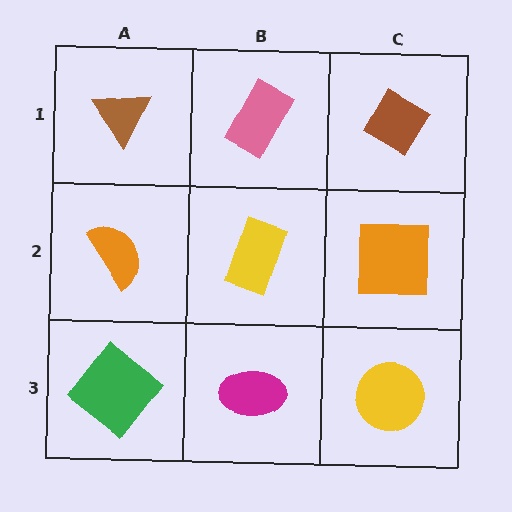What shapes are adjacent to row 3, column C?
An orange square (row 2, column C), a magenta ellipse (row 3, column B).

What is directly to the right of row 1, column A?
A pink rectangle.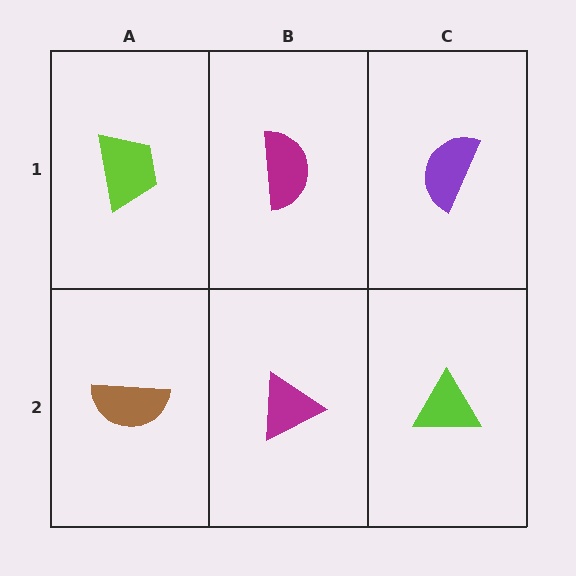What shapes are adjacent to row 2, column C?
A purple semicircle (row 1, column C), a magenta triangle (row 2, column B).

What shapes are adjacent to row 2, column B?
A magenta semicircle (row 1, column B), a brown semicircle (row 2, column A), a lime triangle (row 2, column C).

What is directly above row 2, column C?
A purple semicircle.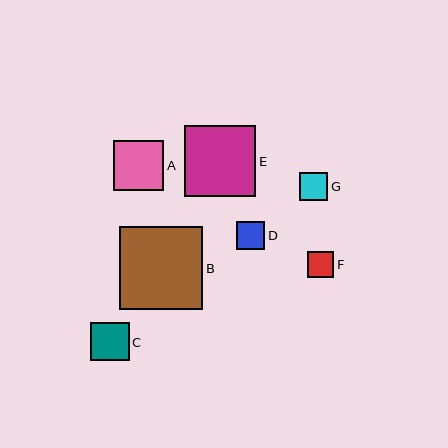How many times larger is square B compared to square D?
Square B is approximately 3.0 times the size of square D.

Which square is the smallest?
Square F is the smallest with a size of approximately 26 pixels.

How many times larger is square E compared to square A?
Square E is approximately 1.4 times the size of square A.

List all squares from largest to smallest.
From largest to smallest: B, E, A, C, G, D, F.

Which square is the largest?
Square B is the largest with a size of approximately 83 pixels.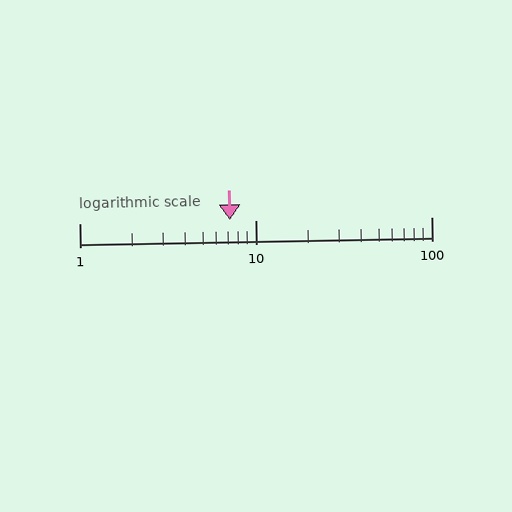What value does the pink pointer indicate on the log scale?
The pointer indicates approximately 7.2.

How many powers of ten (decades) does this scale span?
The scale spans 2 decades, from 1 to 100.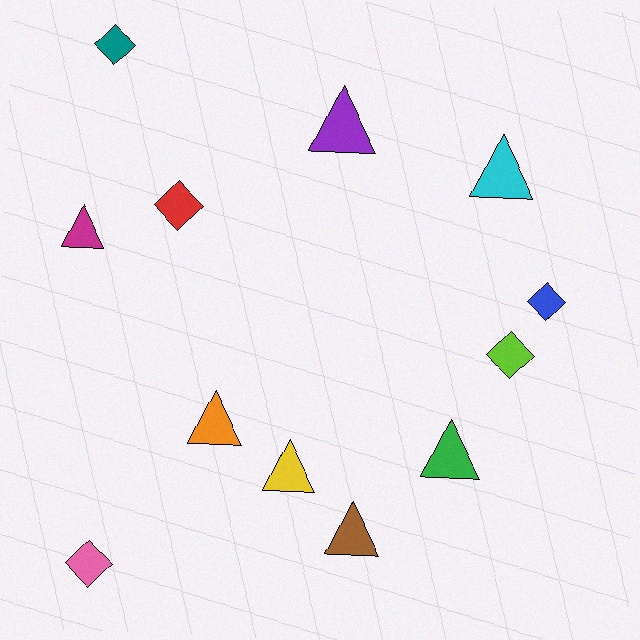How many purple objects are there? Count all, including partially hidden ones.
There is 1 purple object.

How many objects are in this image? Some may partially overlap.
There are 12 objects.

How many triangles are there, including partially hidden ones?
There are 7 triangles.